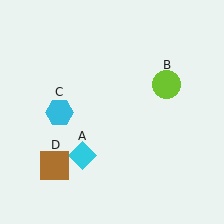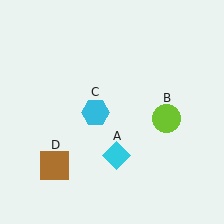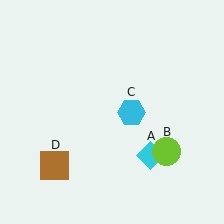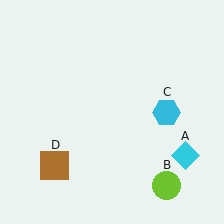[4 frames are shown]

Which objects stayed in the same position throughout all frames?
Brown square (object D) remained stationary.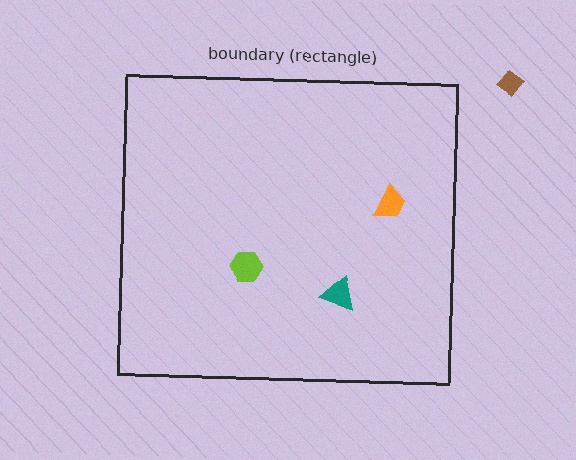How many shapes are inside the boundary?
3 inside, 1 outside.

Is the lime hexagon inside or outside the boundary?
Inside.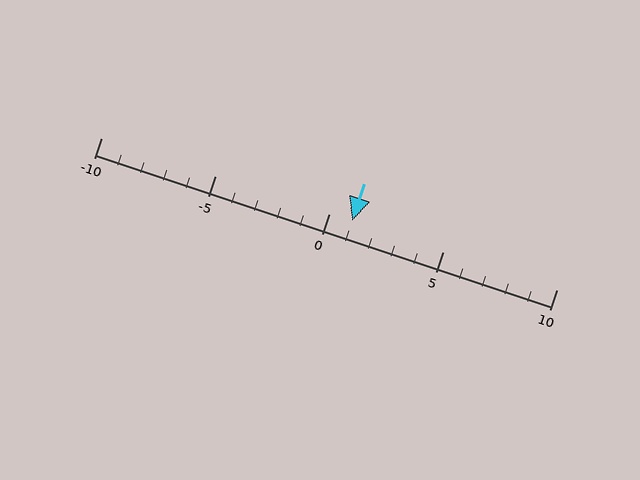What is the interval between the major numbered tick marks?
The major tick marks are spaced 5 units apart.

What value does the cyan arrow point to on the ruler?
The cyan arrow points to approximately 1.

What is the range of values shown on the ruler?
The ruler shows values from -10 to 10.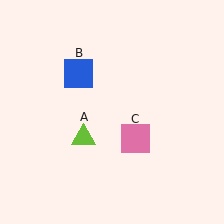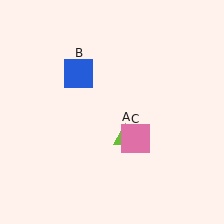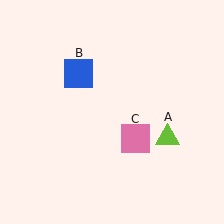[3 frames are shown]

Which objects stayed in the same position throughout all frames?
Blue square (object B) and pink square (object C) remained stationary.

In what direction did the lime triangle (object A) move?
The lime triangle (object A) moved right.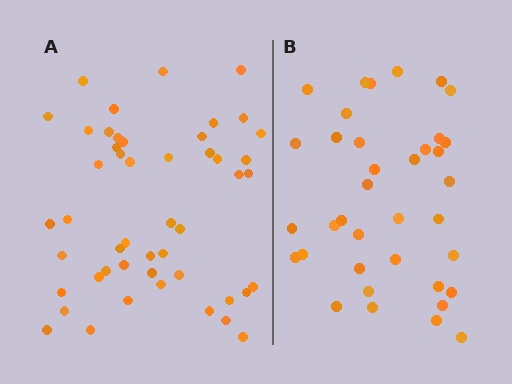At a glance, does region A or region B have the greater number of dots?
Region A (the left region) has more dots.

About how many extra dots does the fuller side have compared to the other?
Region A has roughly 12 or so more dots than region B.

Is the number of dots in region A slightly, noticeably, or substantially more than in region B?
Region A has noticeably more, but not dramatically so. The ratio is roughly 1.3 to 1.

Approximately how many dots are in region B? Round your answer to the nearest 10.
About 40 dots. (The exact count is 37, which rounds to 40.)